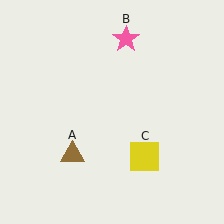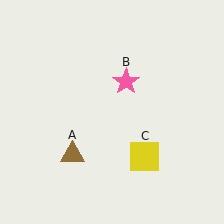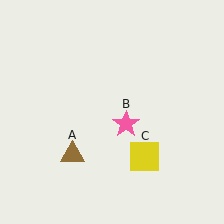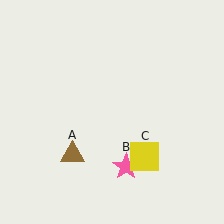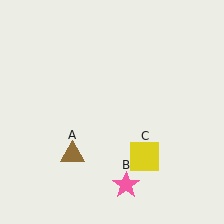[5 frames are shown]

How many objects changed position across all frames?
1 object changed position: pink star (object B).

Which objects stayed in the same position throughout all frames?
Brown triangle (object A) and yellow square (object C) remained stationary.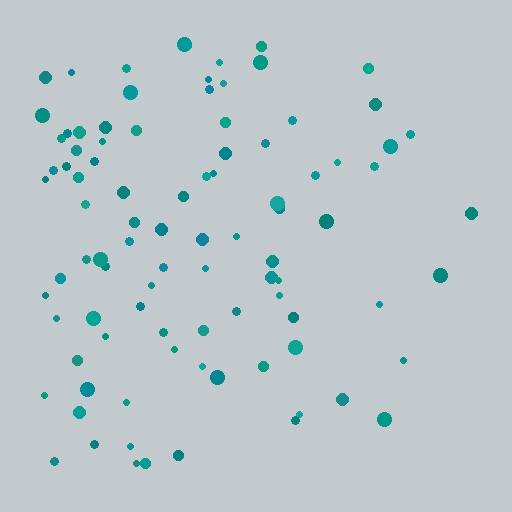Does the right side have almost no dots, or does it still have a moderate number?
Still a moderate number, just noticeably fewer than the left.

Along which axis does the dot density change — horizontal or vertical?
Horizontal.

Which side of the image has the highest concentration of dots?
The left.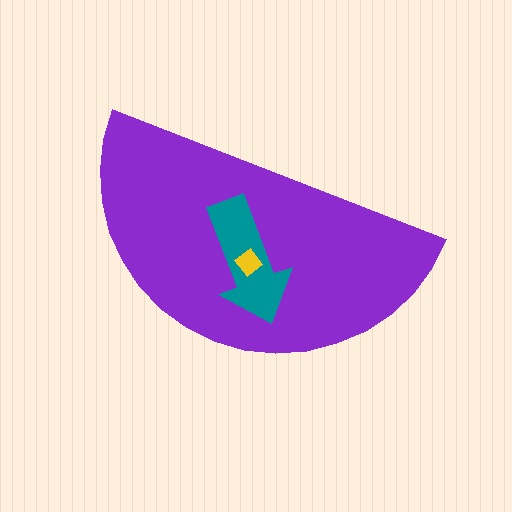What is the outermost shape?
The purple semicircle.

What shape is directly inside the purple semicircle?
The teal arrow.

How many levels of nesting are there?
3.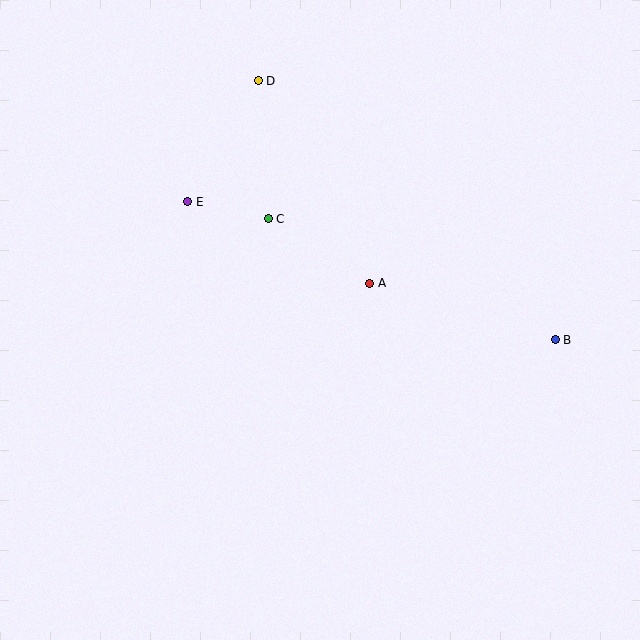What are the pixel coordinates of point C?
Point C is at (268, 219).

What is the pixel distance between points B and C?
The distance between B and C is 311 pixels.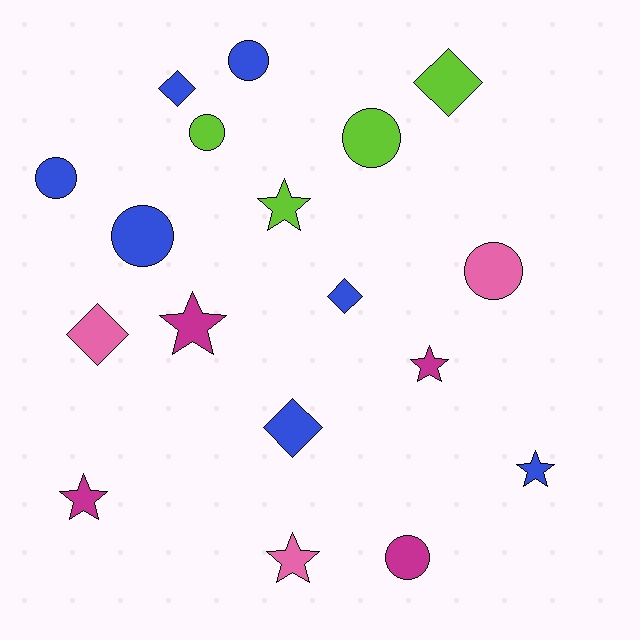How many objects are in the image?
There are 18 objects.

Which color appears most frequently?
Blue, with 7 objects.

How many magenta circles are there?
There is 1 magenta circle.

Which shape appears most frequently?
Circle, with 7 objects.